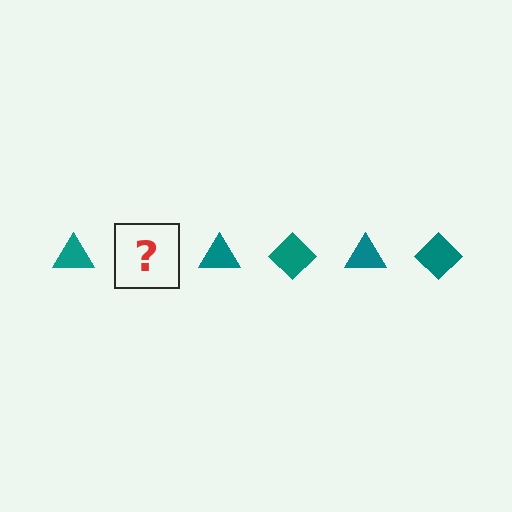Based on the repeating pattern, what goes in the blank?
The blank should be a teal diamond.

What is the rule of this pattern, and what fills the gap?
The rule is that the pattern cycles through triangle, diamond shapes in teal. The gap should be filled with a teal diamond.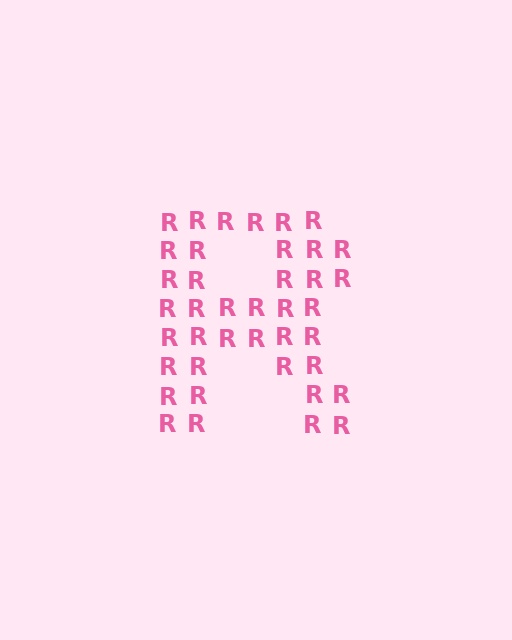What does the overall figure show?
The overall figure shows the letter R.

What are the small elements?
The small elements are letter R's.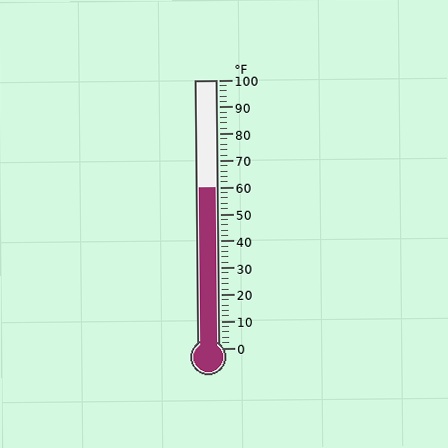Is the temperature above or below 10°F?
The temperature is above 10°F.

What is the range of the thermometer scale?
The thermometer scale ranges from 0°F to 100°F.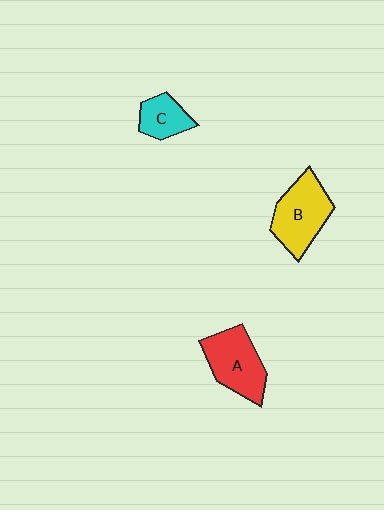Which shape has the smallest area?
Shape C (cyan).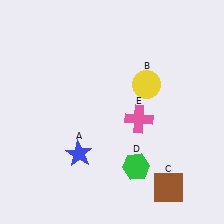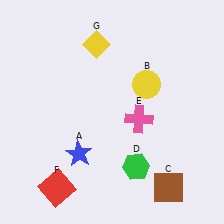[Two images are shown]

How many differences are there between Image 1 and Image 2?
There are 2 differences between the two images.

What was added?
A red square (F), a yellow diamond (G) were added in Image 2.